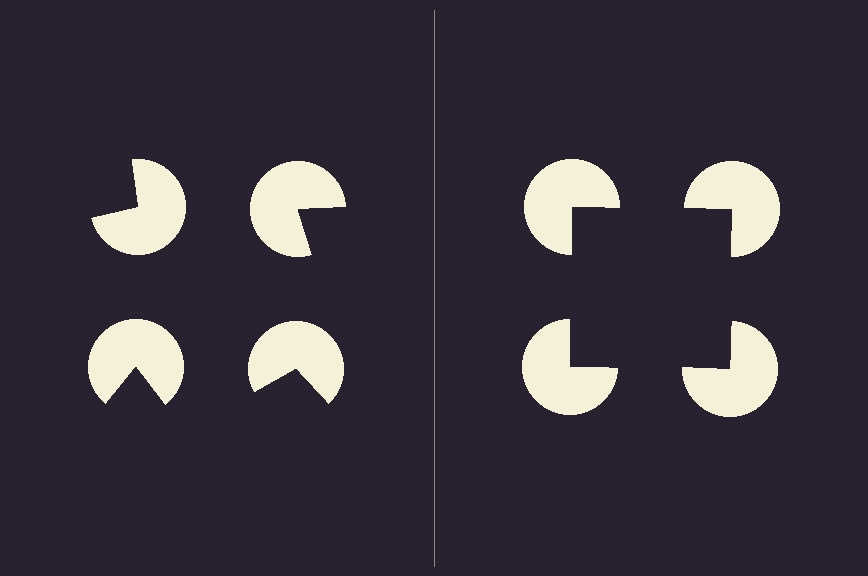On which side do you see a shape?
An illusory square appears on the right side. On the left side the wedge cuts are rotated, so no coherent shape forms.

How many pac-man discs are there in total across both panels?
8 — 4 on each side.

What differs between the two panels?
The pac-man discs are positioned identically on both sides; only the wedge orientations differ. On the right they align to a square; on the left they are misaligned.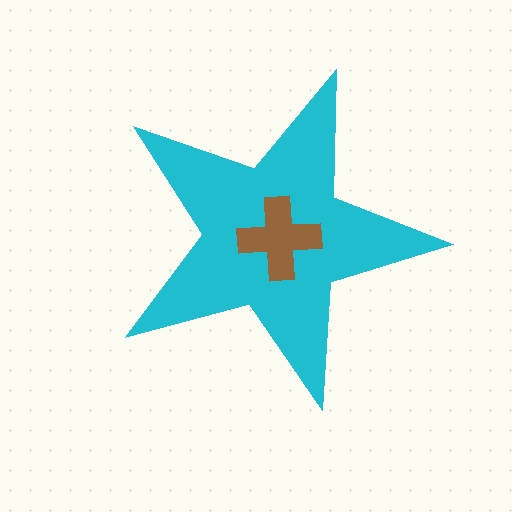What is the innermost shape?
The brown cross.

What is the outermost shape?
The cyan star.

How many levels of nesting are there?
2.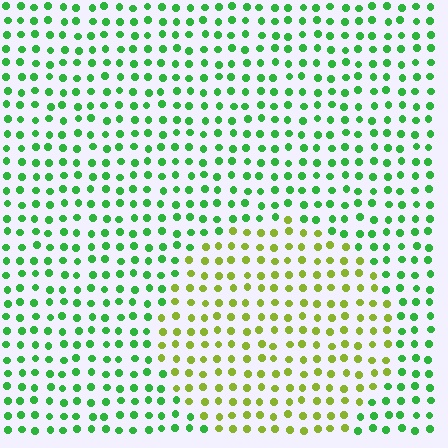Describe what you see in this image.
The image is filled with small green elements in a uniform arrangement. A circle-shaped region is visible where the elements are tinted to a slightly different hue, forming a subtle color boundary.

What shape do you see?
I see a circle.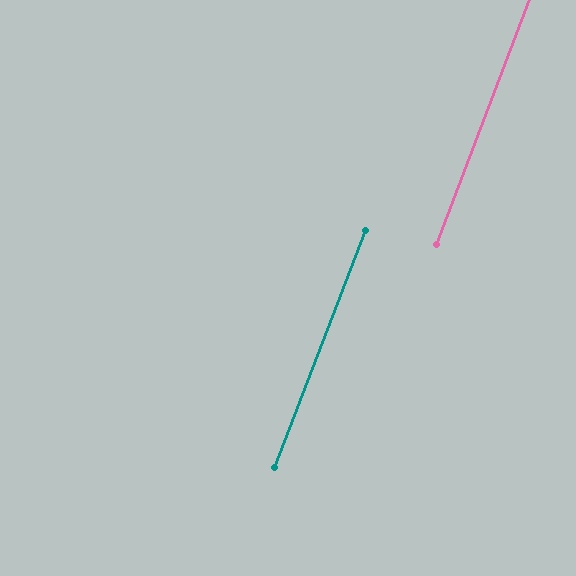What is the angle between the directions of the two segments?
Approximately 0 degrees.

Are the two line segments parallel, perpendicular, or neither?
Parallel — their directions differ by only 0.2°.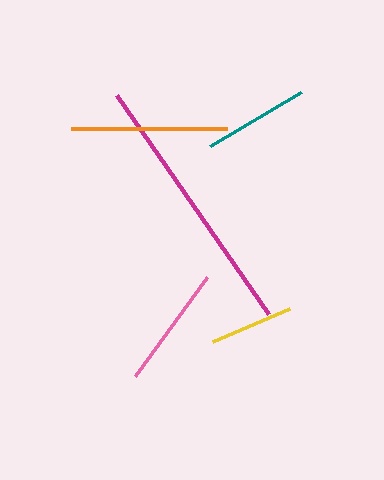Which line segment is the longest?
The magenta line is the longest at approximately 267 pixels.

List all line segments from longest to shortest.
From longest to shortest: magenta, orange, pink, teal, yellow.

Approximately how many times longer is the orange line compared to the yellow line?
The orange line is approximately 1.9 times the length of the yellow line.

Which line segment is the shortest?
The yellow line is the shortest at approximately 83 pixels.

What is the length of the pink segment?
The pink segment is approximately 122 pixels long.